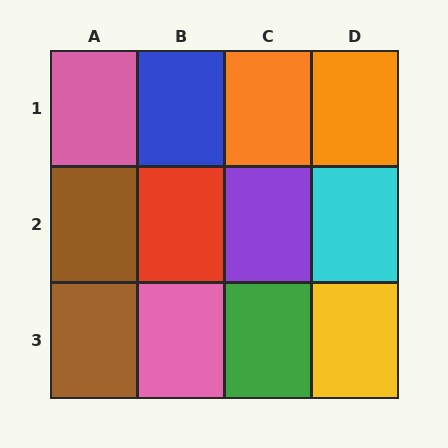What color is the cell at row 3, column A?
Brown.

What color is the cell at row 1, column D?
Orange.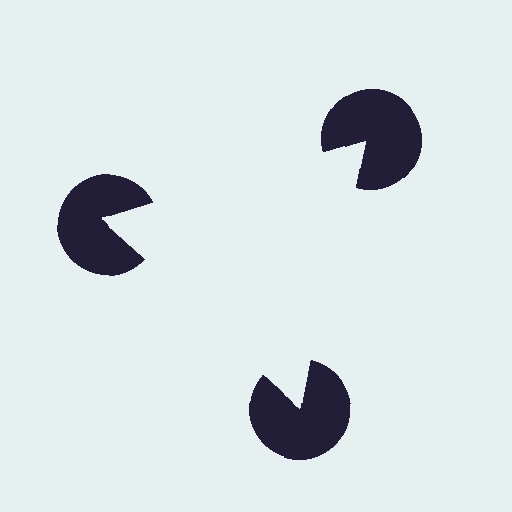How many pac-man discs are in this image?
There are 3 — one at each vertex of the illusory triangle.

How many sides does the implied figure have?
3 sides.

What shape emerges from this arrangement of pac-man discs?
An illusory triangle — its edges are inferred from the aligned wedge cuts in the pac-man discs, not physically drawn.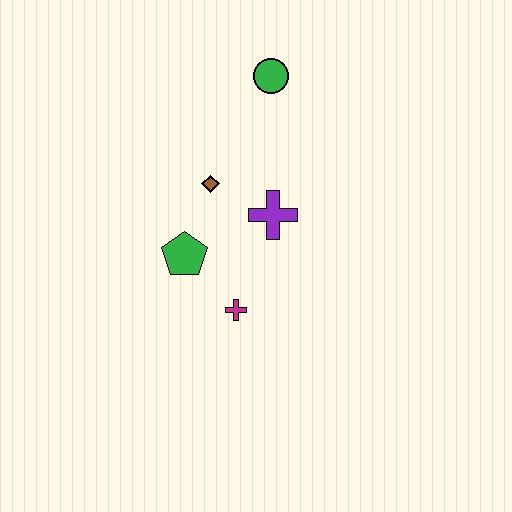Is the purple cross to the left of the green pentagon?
No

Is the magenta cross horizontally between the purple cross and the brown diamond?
Yes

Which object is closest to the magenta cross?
The green pentagon is closest to the magenta cross.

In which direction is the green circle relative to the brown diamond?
The green circle is above the brown diamond.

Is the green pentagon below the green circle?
Yes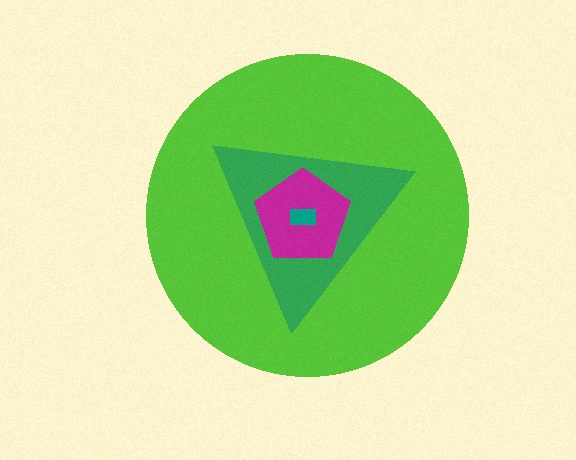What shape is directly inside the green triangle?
The magenta pentagon.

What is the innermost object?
The teal rectangle.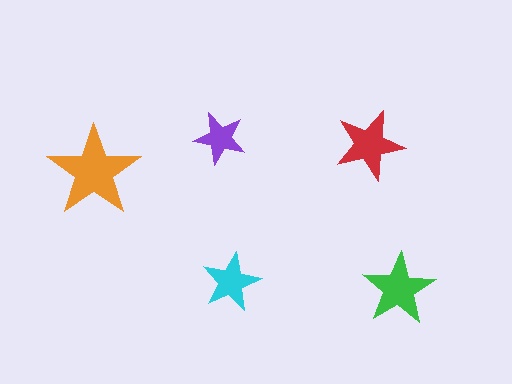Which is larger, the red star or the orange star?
The orange one.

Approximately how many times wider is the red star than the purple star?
About 1.5 times wider.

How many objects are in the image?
There are 5 objects in the image.